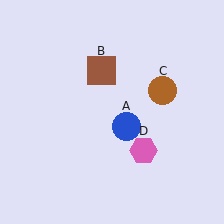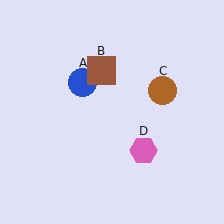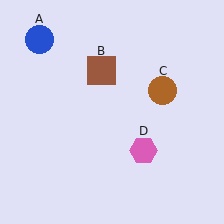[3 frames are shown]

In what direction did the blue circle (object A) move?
The blue circle (object A) moved up and to the left.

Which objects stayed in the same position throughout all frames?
Brown square (object B) and brown circle (object C) and pink hexagon (object D) remained stationary.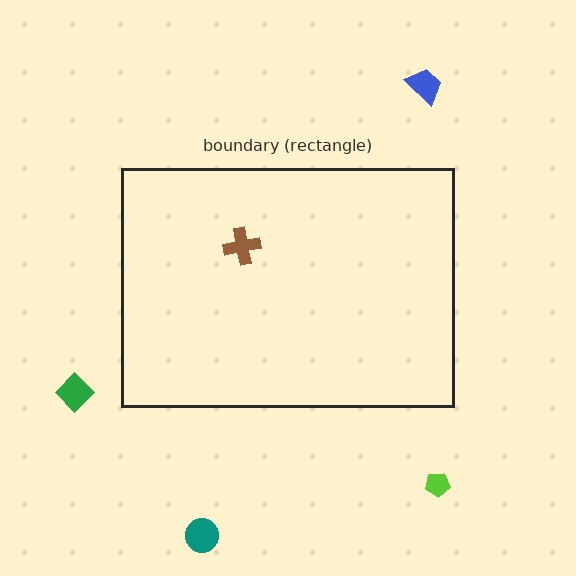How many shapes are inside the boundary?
1 inside, 4 outside.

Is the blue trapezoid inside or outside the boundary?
Outside.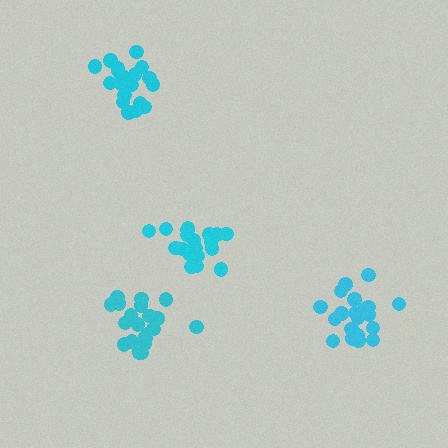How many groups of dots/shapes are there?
There are 4 groups.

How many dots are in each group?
Group 1: 21 dots, Group 2: 19 dots, Group 3: 20 dots, Group 4: 20 dots (80 total).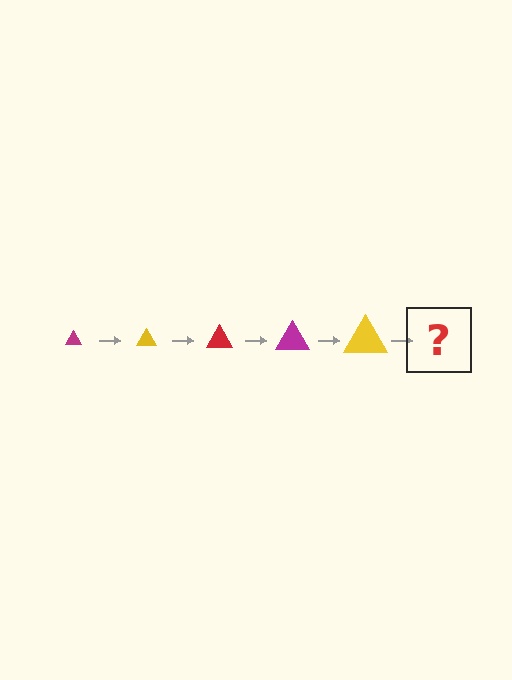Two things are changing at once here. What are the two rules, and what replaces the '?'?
The two rules are that the triangle grows larger each step and the color cycles through magenta, yellow, and red. The '?' should be a red triangle, larger than the previous one.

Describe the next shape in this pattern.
It should be a red triangle, larger than the previous one.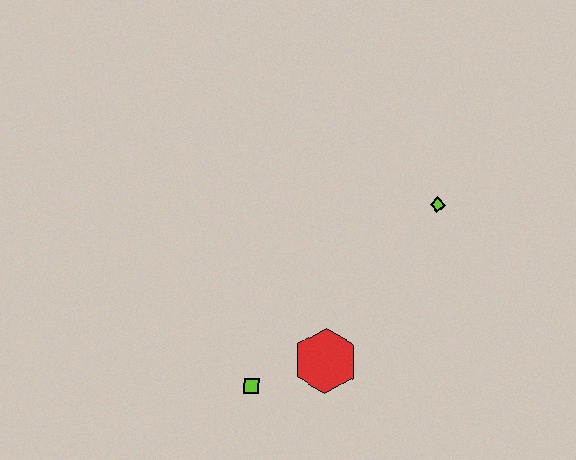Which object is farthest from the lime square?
The lime diamond is farthest from the lime square.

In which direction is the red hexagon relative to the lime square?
The red hexagon is to the right of the lime square.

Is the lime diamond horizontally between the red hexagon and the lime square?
No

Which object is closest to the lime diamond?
The red hexagon is closest to the lime diamond.